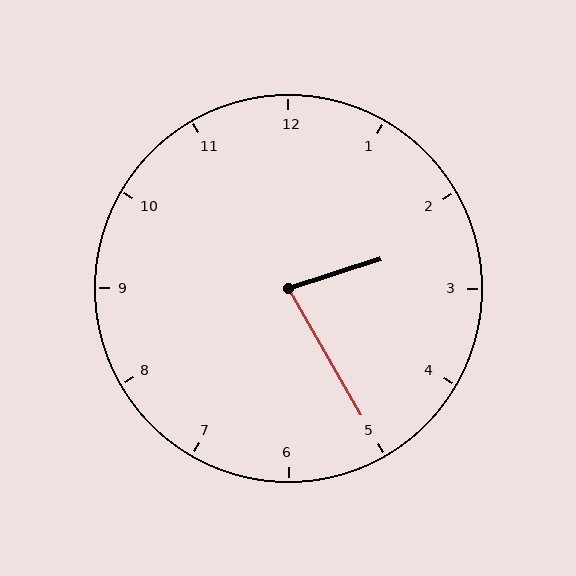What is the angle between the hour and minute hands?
Approximately 78 degrees.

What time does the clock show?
2:25.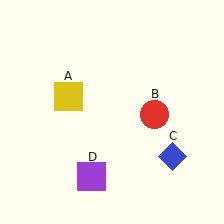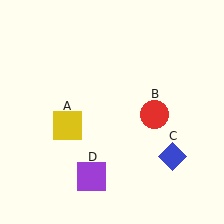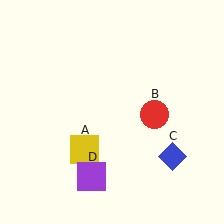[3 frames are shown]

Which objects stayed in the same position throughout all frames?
Red circle (object B) and blue diamond (object C) and purple square (object D) remained stationary.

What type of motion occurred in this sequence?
The yellow square (object A) rotated counterclockwise around the center of the scene.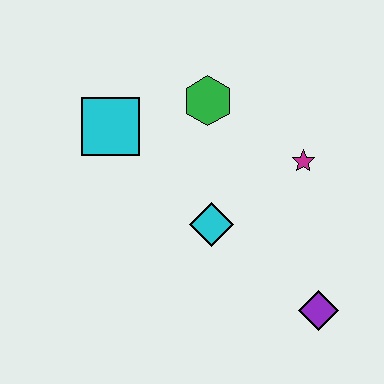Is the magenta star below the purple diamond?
No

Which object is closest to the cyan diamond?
The magenta star is closest to the cyan diamond.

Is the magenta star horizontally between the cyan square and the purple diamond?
Yes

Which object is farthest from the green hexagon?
The purple diamond is farthest from the green hexagon.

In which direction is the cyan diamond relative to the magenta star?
The cyan diamond is to the left of the magenta star.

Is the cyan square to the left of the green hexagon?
Yes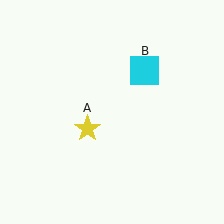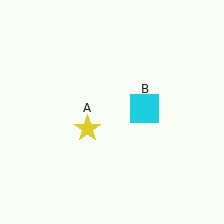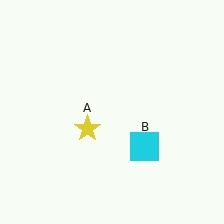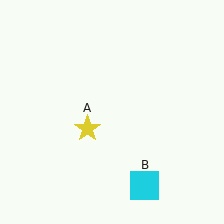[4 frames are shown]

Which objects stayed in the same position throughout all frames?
Yellow star (object A) remained stationary.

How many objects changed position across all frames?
1 object changed position: cyan square (object B).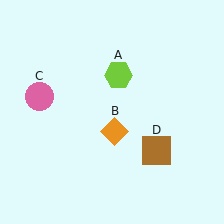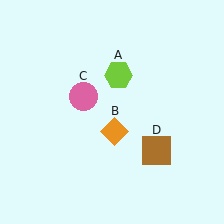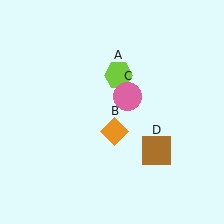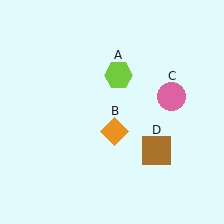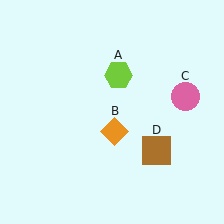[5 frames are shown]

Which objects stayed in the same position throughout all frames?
Lime hexagon (object A) and orange diamond (object B) and brown square (object D) remained stationary.